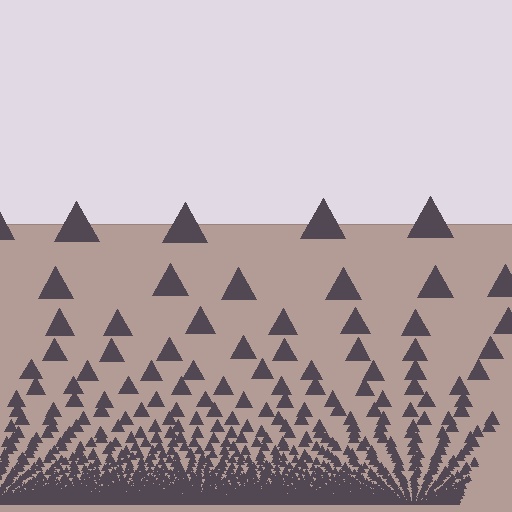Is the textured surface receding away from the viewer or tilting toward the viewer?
The surface appears to tilt toward the viewer. Texture elements get larger and sparser toward the top.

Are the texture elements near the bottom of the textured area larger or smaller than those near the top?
Smaller. The gradient is inverted — elements near the bottom are smaller and denser.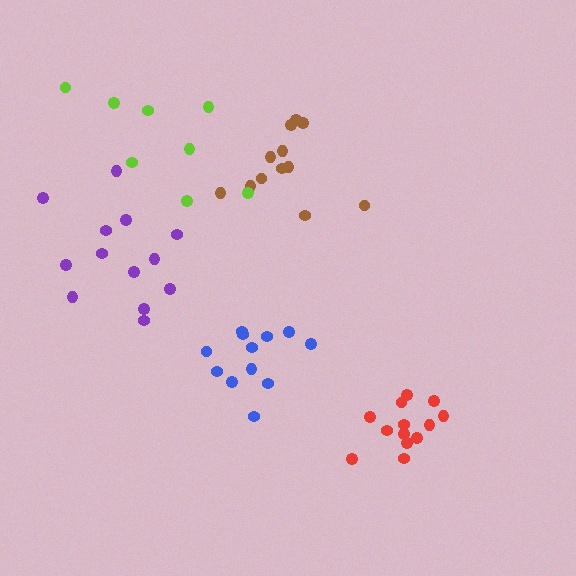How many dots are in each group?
Group 1: 12 dots, Group 2: 12 dots, Group 3: 13 dots, Group 4: 8 dots, Group 5: 13 dots (58 total).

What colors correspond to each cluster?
The clusters are colored: blue, brown, purple, lime, red.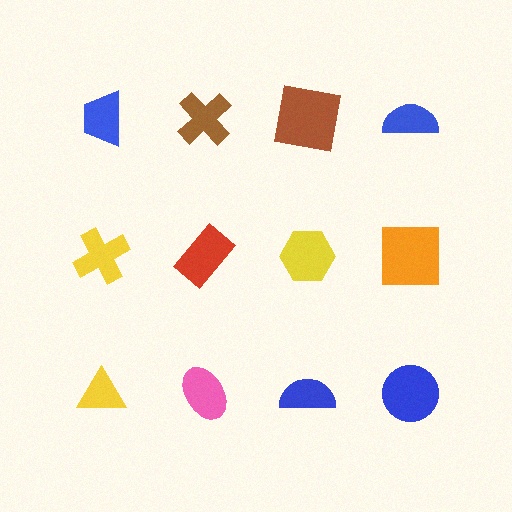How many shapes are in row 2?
4 shapes.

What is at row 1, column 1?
A blue trapezoid.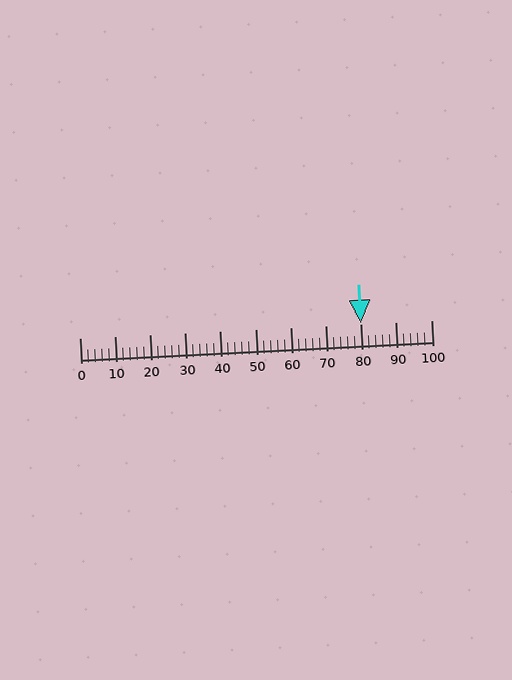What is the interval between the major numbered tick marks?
The major tick marks are spaced 10 units apart.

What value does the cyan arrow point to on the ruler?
The cyan arrow points to approximately 80.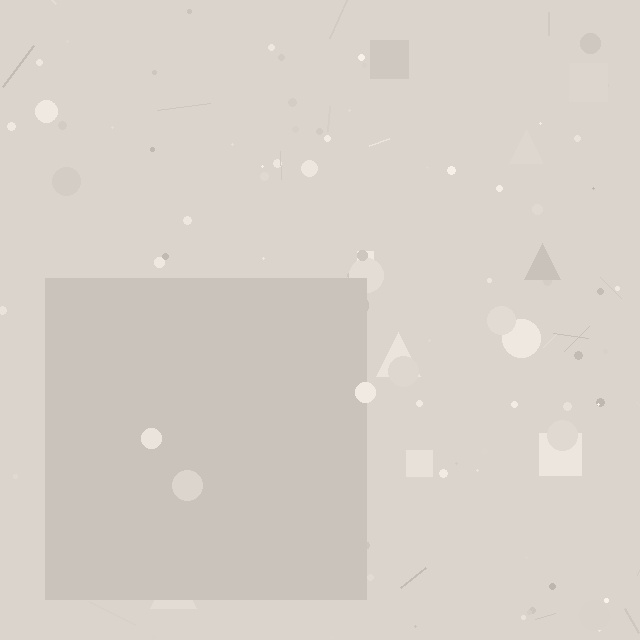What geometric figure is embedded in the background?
A square is embedded in the background.